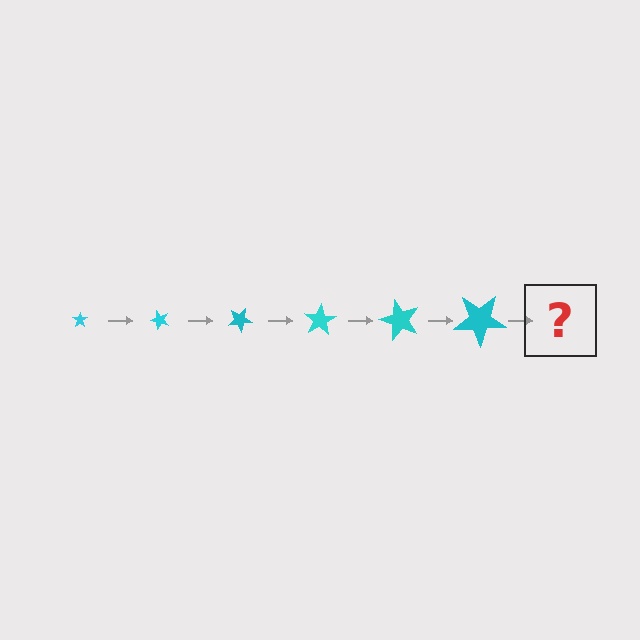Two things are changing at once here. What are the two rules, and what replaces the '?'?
The two rules are that the star grows larger each step and it rotates 50 degrees each step. The '?' should be a star, larger than the previous one and rotated 300 degrees from the start.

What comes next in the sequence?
The next element should be a star, larger than the previous one and rotated 300 degrees from the start.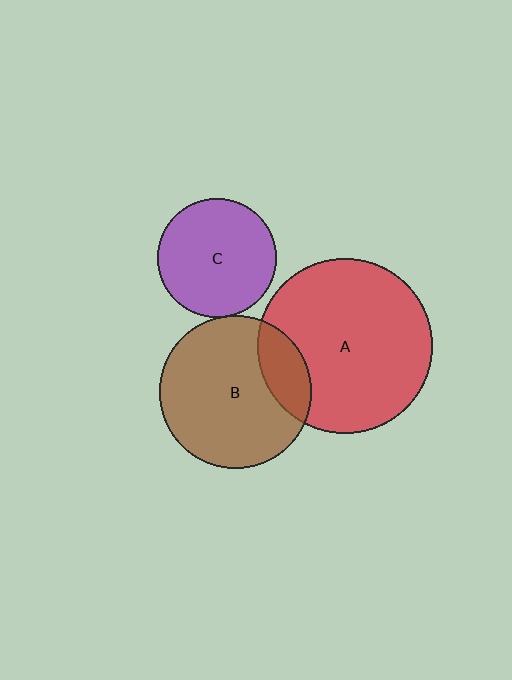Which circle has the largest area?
Circle A (red).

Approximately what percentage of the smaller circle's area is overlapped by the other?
Approximately 5%.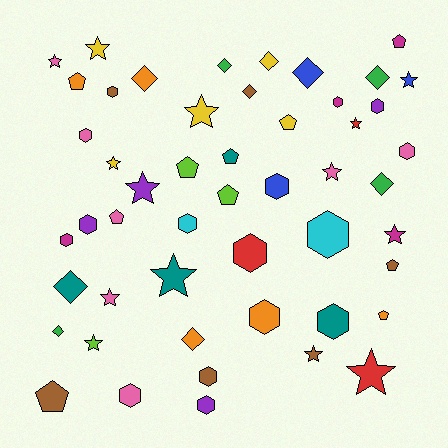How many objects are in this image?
There are 50 objects.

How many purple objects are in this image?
There are 4 purple objects.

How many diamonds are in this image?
There are 10 diamonds.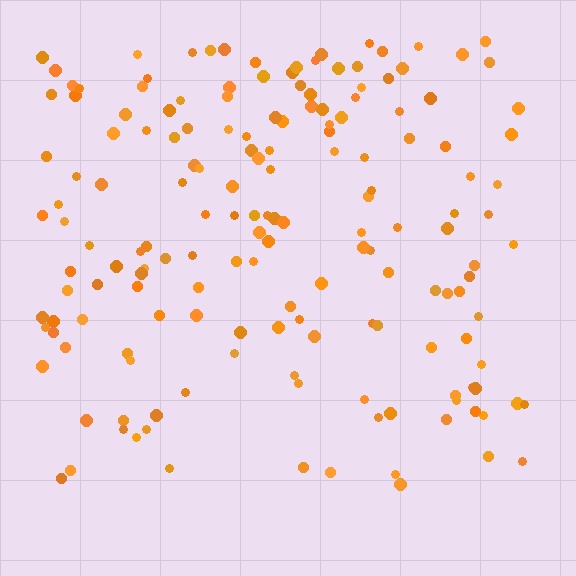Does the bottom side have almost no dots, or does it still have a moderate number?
Still a moderate number, just noticeably fewer than the top.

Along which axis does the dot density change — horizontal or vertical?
Vertical.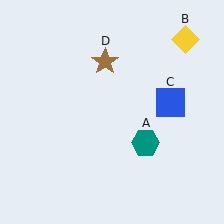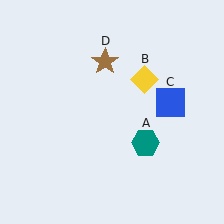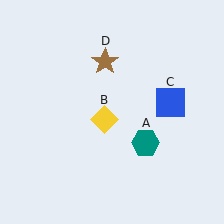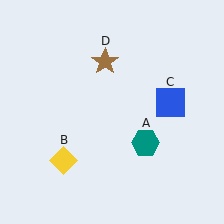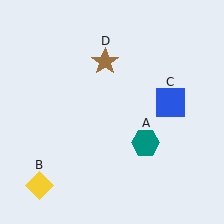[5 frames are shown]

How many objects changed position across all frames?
1 object changed position: yellow diamond (object B).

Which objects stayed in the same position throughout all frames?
Teal hexagon (object A) and blue square (object C) and brown star (object D) remained stationary.